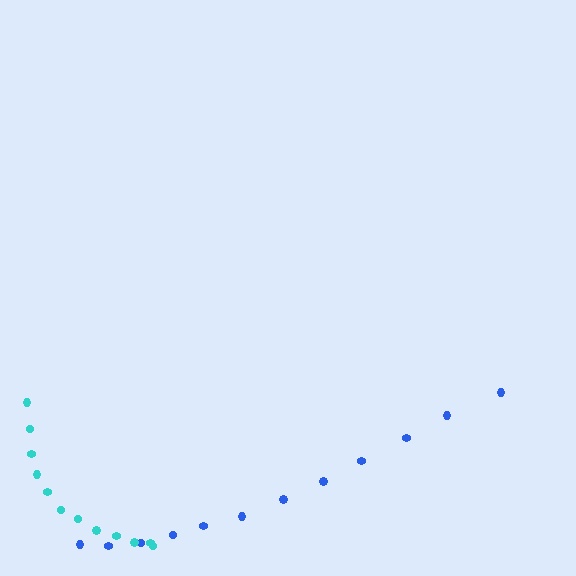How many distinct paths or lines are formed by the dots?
There are 2 distinct paths.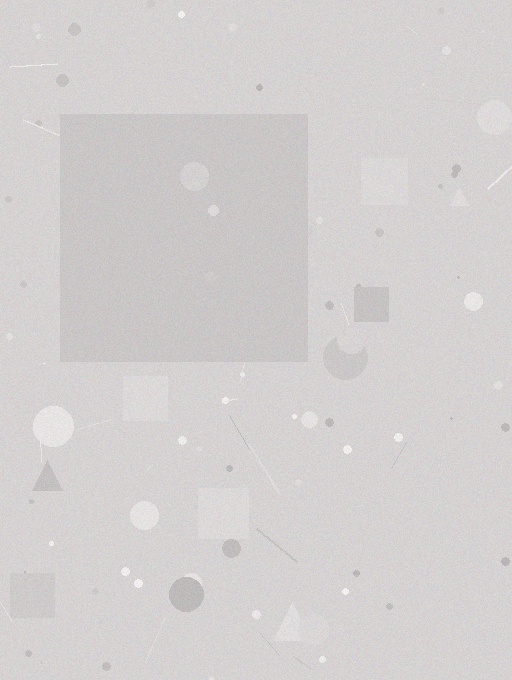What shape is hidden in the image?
A square is hidden in the image.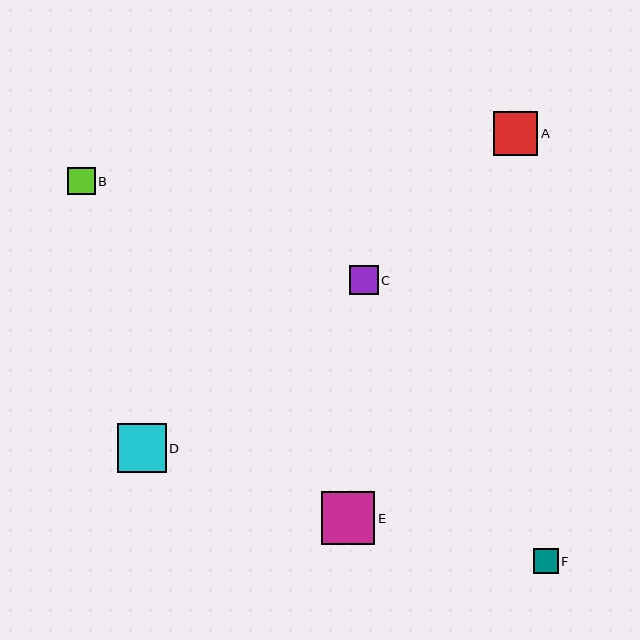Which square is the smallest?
Square F is the smallest with a size of approximately 25 pixels.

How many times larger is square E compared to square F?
Square E is approximately 2.2 times the size of square F.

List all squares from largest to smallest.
From largest to smallest: E, D, A, C, B, F.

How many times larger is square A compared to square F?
Square A is approximately 1.8 times the size of square F.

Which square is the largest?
Square E is the largest with a size of approximately 53 pixels.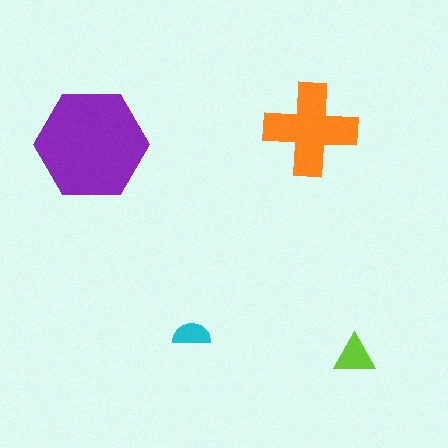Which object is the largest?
The purple hexagon.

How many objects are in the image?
There are 4 objects in the image.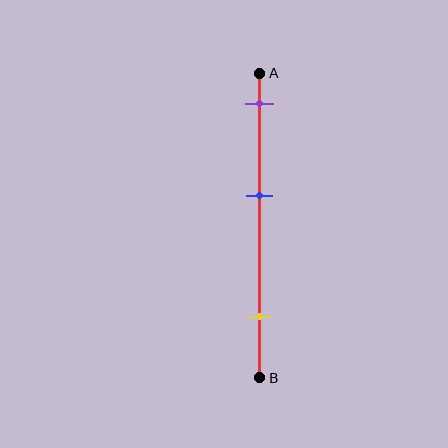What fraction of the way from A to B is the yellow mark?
The yellow mark is approximately 80% (0.8) of the way from A to B.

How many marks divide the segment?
There are 3 marks dividing the segment.